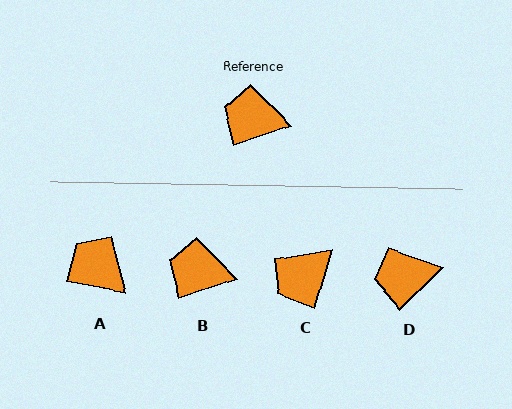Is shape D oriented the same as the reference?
No, it is off by about 26 degrees.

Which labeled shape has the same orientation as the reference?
B.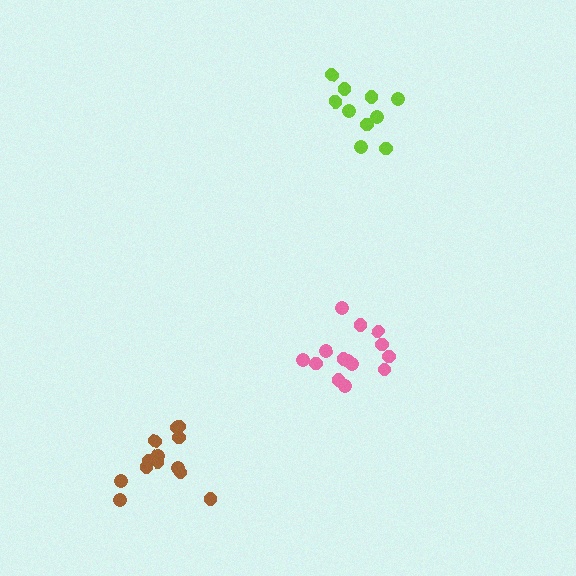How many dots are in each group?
Group 1: 13 dots, Group 2: 14 dots, Group 3: 10 dots (37 total).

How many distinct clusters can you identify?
There are 3 distinct clusters.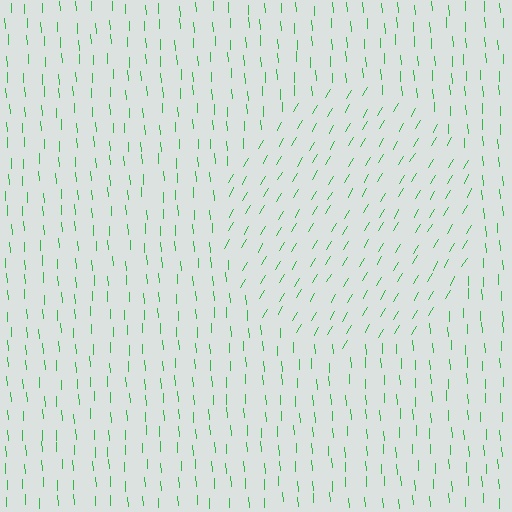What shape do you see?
I see a circle.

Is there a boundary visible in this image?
Yes, there is a texture boundary formed by a change in line orientation.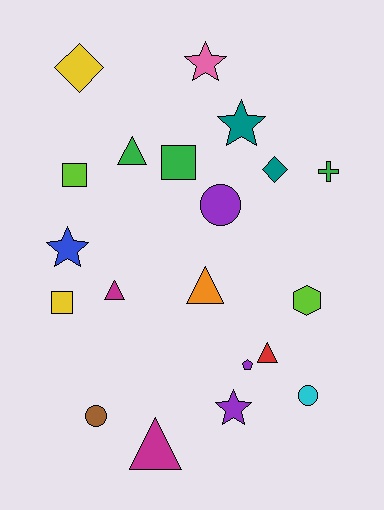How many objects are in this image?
There are 20 objects.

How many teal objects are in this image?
There are 2 teal objects.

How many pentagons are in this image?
There is 1 pentagon.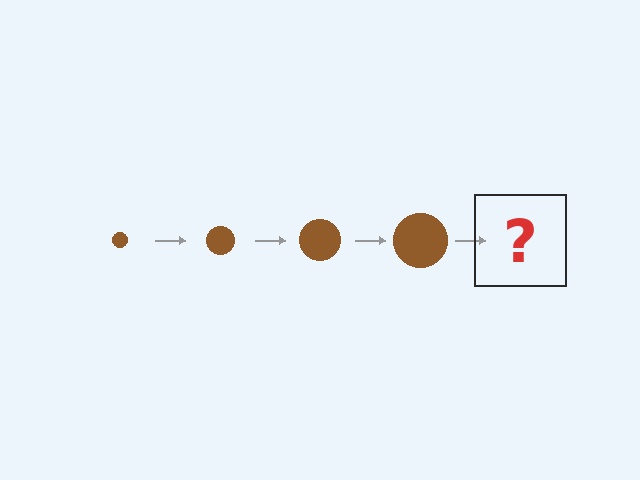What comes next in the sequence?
The next element should be a brown circle, larger than the previous one.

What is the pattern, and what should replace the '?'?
The pattern is that the circle gets progressively larger each step. The '?' should be a brown circle, larger than the previous one.